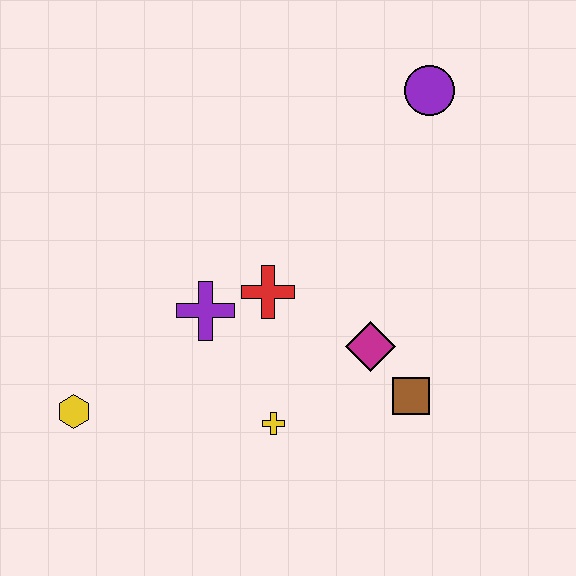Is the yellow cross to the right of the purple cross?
Yes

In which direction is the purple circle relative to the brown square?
The purple circle is above the brown square.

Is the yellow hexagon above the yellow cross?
Yes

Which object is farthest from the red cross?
The purple circle is farthest from the red cross.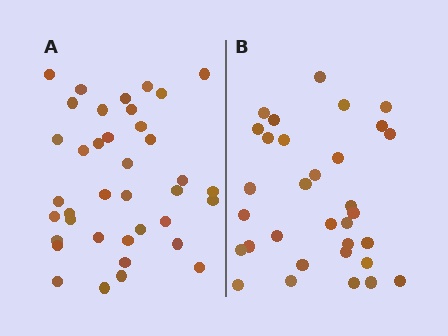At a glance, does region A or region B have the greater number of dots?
Region A (the left region) has more dots.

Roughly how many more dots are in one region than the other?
Region A has about 6 more dots than region B.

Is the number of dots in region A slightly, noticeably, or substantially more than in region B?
Region A has only slightly more — the two regions are fairly close. The ratio is roughly 1.2 to 1.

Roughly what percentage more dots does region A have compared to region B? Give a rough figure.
About 20% more.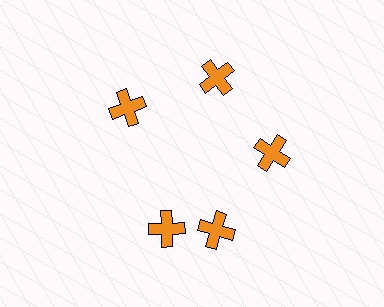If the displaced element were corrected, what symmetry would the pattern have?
It would have 5-fold rotational symmetry — the pattern would map onto itself every 72 degrees.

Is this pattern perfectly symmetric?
No. The 5 orange crosses are arranged in a ring, but one element near the 8 o'clock position is rotated out of alignment along the ring, breaking the 5-fold rotational symmetry.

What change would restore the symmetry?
The symmetry would be restored by rotating it back into even spacing with its neighbors so that all 5 crosses sit at equal angles and equal distance from the center.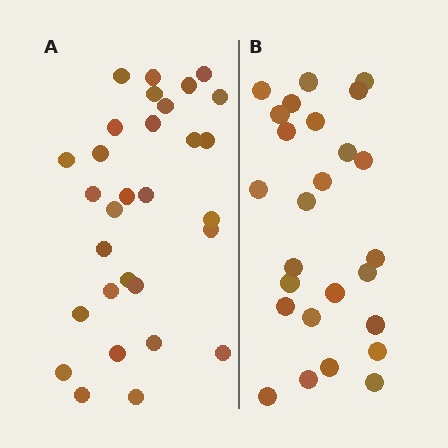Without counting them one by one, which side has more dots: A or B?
Region A (the left region) has more dots.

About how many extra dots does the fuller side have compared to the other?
Region A has about 4 more dots than region B.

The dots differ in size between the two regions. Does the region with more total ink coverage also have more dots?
No. Region B has more total ink coverage because its dots are larger, but region A actually contains more individual dots. Total area can be misleading — the number of items is what matters here.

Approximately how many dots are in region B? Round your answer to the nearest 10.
About 30 dots. (The exact count is 26, which rounds to 30.)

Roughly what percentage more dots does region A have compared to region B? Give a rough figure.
About 15% more.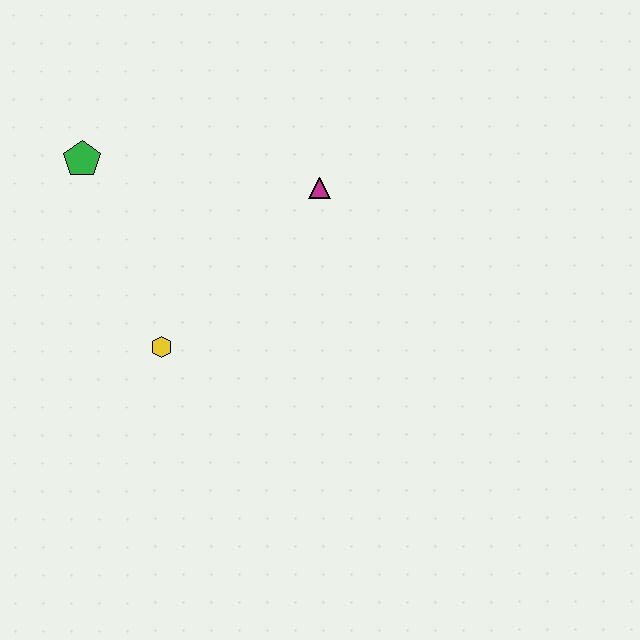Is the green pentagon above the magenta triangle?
Yes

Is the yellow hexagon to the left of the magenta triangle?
Yes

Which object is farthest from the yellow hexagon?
The magenta triangle is farthest from the yellow hexagon.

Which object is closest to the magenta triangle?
The yellow hexagon is closest to the magenta triangle.